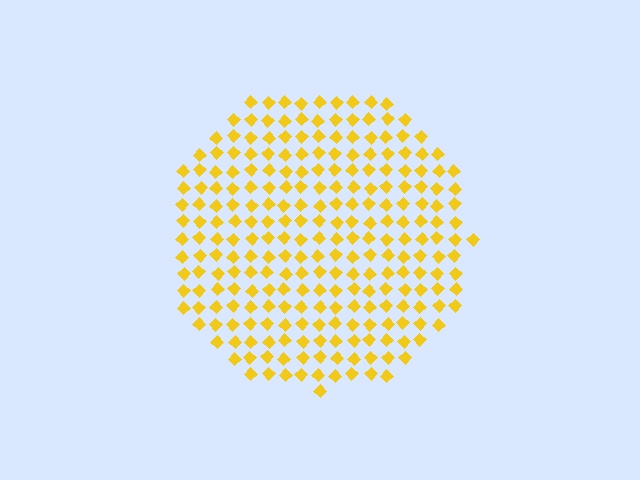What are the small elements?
The small elements are diamonds.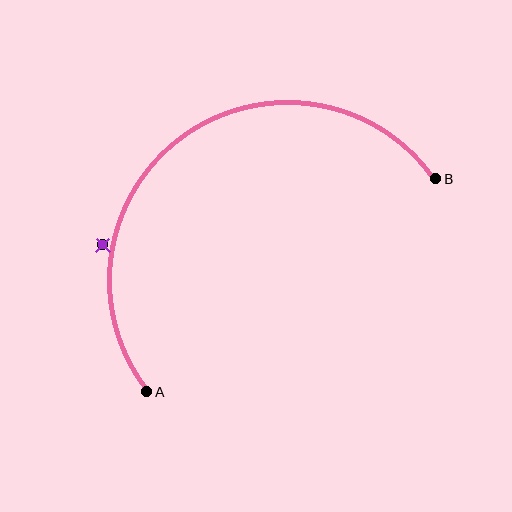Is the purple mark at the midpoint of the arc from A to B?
No — the purple mark does not lie on the arc at all. It sits slightly outside the curve.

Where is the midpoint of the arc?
The arc midpoint is the point on the curve farthest from the straight line joining A and B. It sits above and to the left of that line.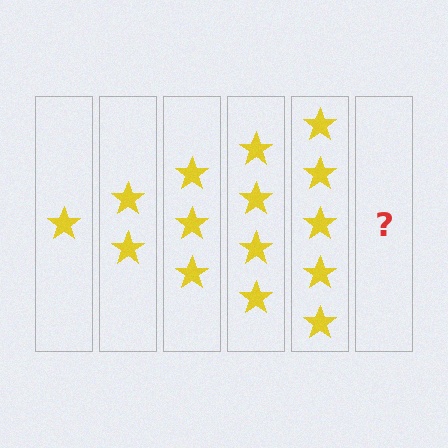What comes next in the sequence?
The next element should be 6 stars.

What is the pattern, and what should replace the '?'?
The pattern is that each step adds one more star. The '?' should be 6 stars.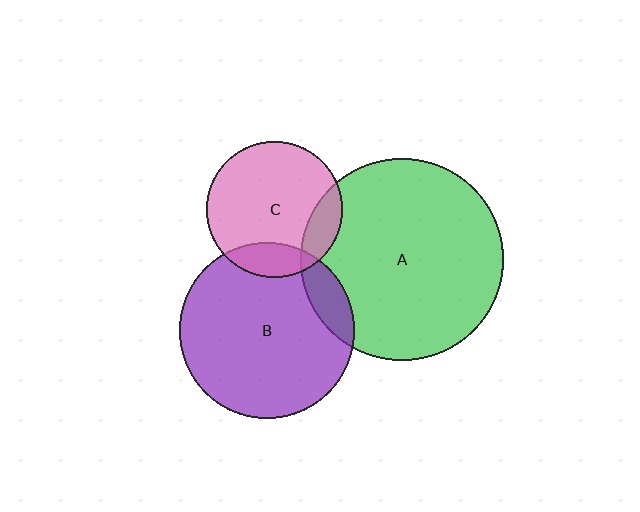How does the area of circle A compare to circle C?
Approximately 2.2 times.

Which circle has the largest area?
Circle A (green).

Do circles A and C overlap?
Yes.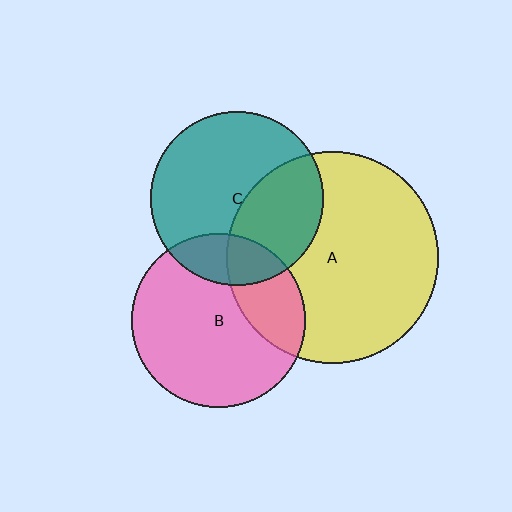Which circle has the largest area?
Circle A (yellow).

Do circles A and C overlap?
Yes.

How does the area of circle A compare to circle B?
Approximately 1.5 times.